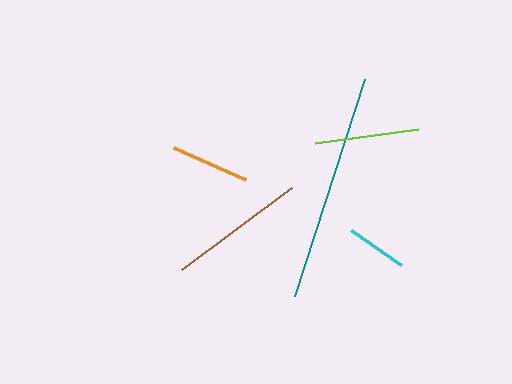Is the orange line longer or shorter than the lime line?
The lime line is longer than the orange line.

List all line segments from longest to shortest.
From longest to shortest: teal, brown, lime, orange, cyan.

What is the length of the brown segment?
The brown segment is approximately 138 pixels long.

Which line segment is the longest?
The teal line is the longest at approximately 228 pixels.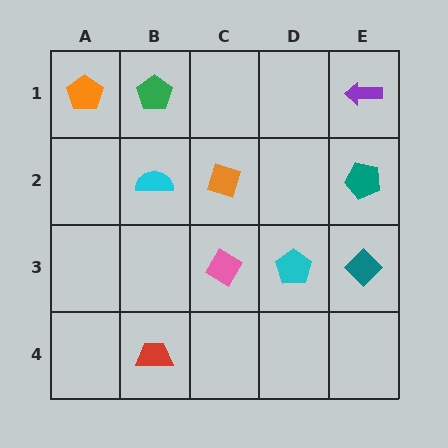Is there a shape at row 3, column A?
No, that cell is empty.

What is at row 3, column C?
A pink diamond.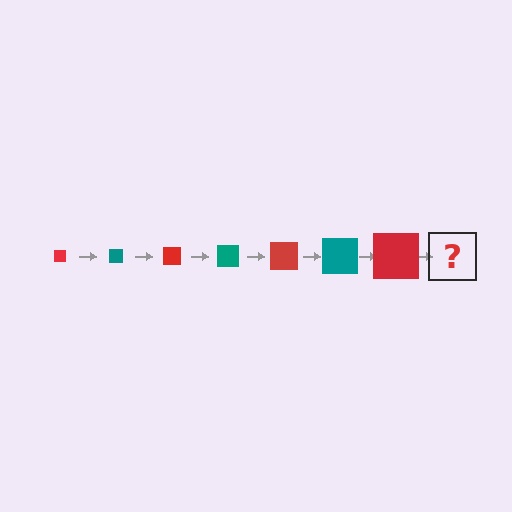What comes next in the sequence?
The next element should be a teal square, larger than the previous one.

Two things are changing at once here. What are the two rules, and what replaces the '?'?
The two rules are that the square grows larger each step and the color cycles through red and teal. The '?' should be a teal square, larger than the previous one.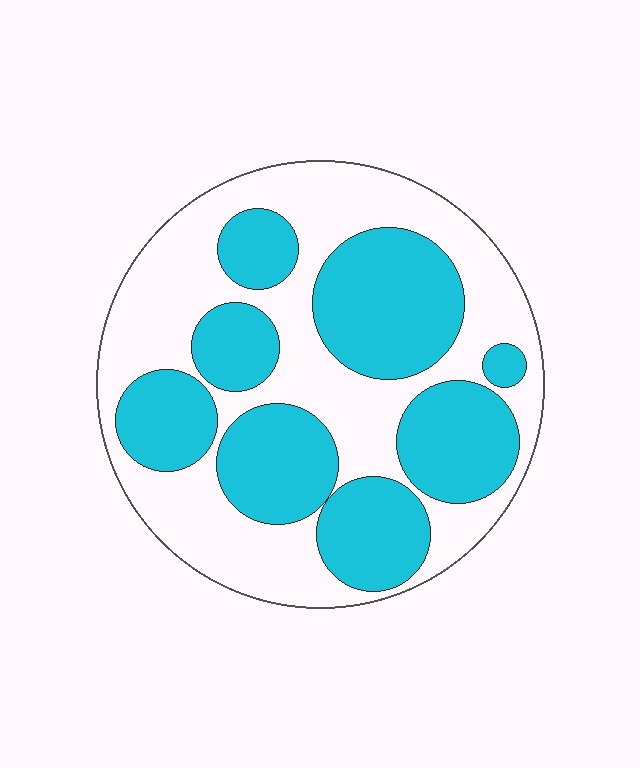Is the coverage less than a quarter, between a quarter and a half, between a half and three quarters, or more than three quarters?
Between a quarter and a half.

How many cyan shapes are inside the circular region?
8.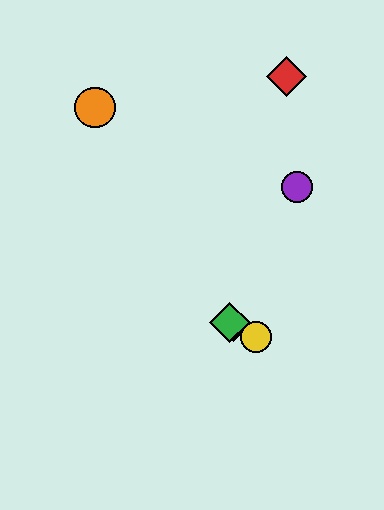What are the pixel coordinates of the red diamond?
The red diamond is at (286, 77).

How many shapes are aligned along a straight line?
3 shapes (the blue diamond, the green diamond, the yellow circle) are aligned along a straight line.